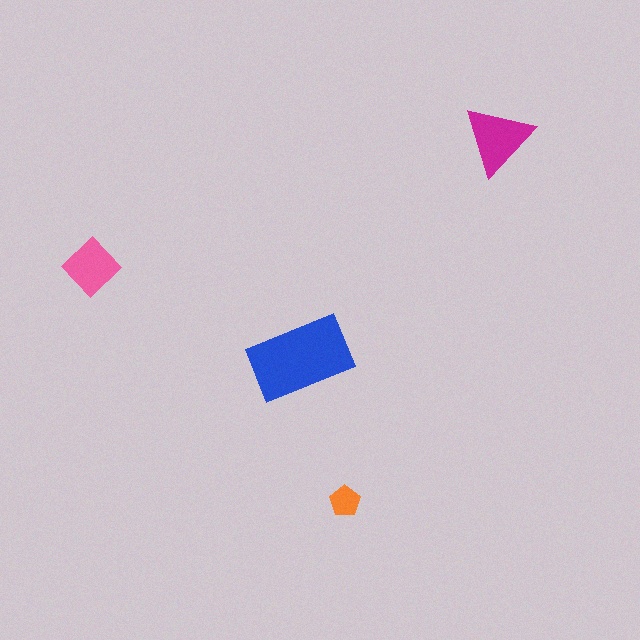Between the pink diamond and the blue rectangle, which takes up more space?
The blue rectangle.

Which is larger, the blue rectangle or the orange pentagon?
The blue rectangle.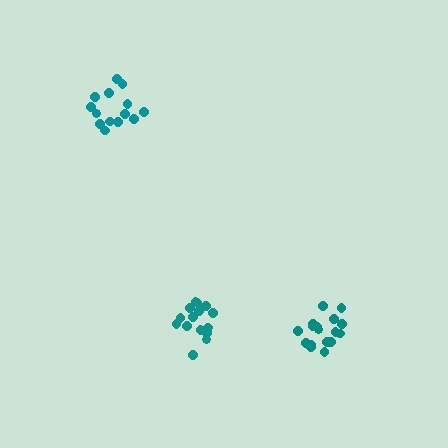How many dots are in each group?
Group 1: 17 dots, Group 2: 18 dots, Group 3: 14 dots (49 total).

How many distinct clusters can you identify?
There are 3 distinct clusters.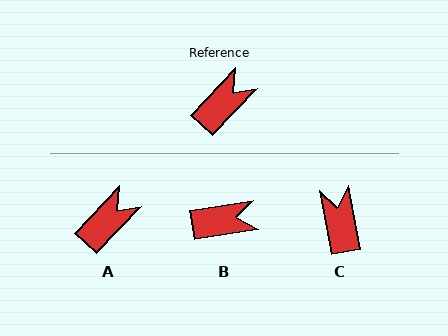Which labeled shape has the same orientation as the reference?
A.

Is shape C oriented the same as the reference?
No, it is off by about 54 degrees.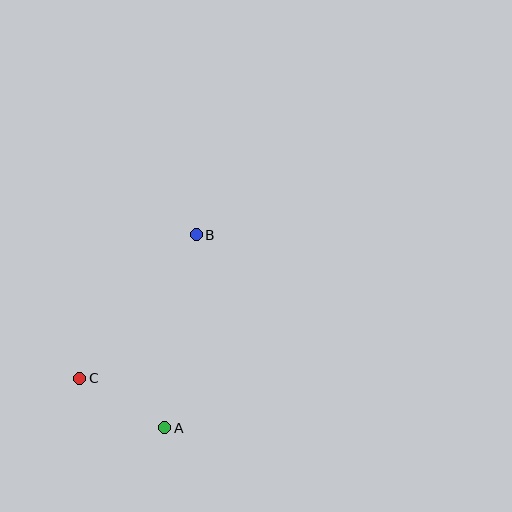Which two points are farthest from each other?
Points A and B are farthest from each other.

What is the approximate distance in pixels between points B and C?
The distance between B and C is approximately 185 pixels.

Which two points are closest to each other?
Points A and C are closest to each other.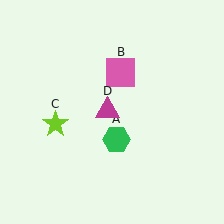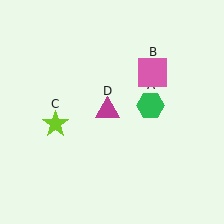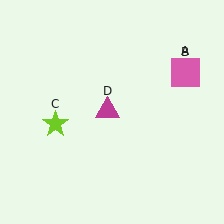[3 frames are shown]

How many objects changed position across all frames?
2 objects changed position: green hexagon (object A), pink square (object B).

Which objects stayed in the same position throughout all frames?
Lime star (object C) and magenta triangle (object D) remained stationary.